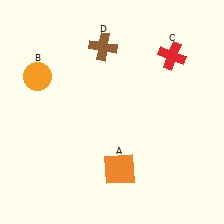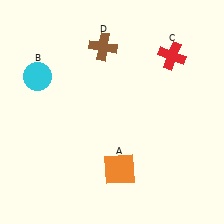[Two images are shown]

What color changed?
The circle (B) changed from orange in Image 1 to cyan in Image 2.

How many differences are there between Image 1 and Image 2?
There is 1 difference between the two images.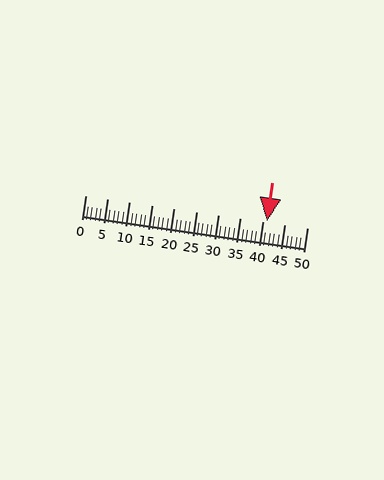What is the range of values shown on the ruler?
The ruler shows values from 0 to 50.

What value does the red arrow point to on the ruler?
The red arrow points to approximately 41.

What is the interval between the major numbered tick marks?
The major tick marks are spaced 5 units apart.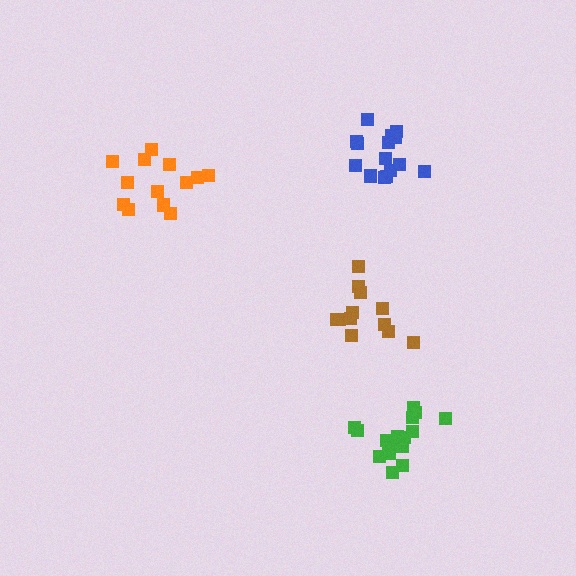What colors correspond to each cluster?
The clusters are colored: brown, orange, blue, green.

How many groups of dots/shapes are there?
There are 4 groups.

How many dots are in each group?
Group 1: 12 dots, Group 2: 13 dots, Group 3: 15 dots, Group 4: 16 dots (56 total).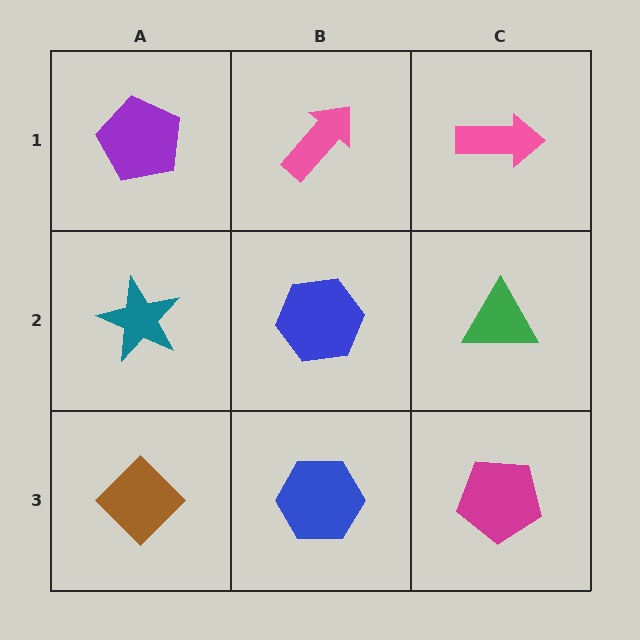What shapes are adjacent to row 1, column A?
A teal star (row 2, column A), a pink arrow (row 1, column B).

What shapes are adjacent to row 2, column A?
A purple pentagon (row 1, column A), a brown diamond (row 3, column A), a blue hexagon (row 2, column B).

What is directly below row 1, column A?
A teal star.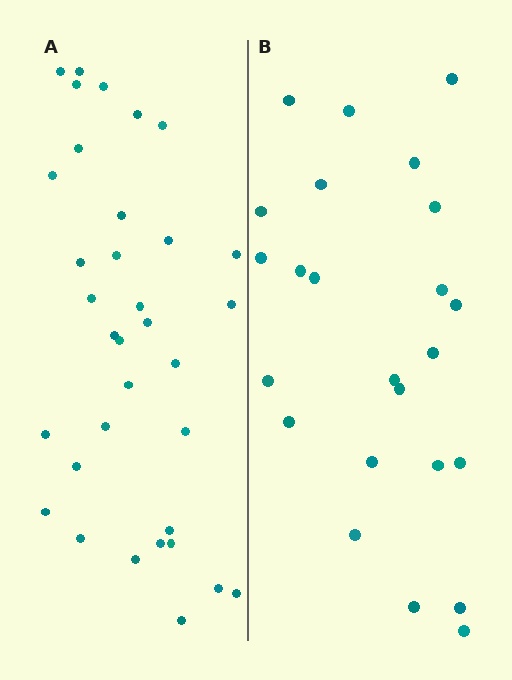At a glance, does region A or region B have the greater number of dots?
Region A (the left region) has more dots.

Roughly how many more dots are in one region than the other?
Region A has roughly 10 or so more dots than region B.